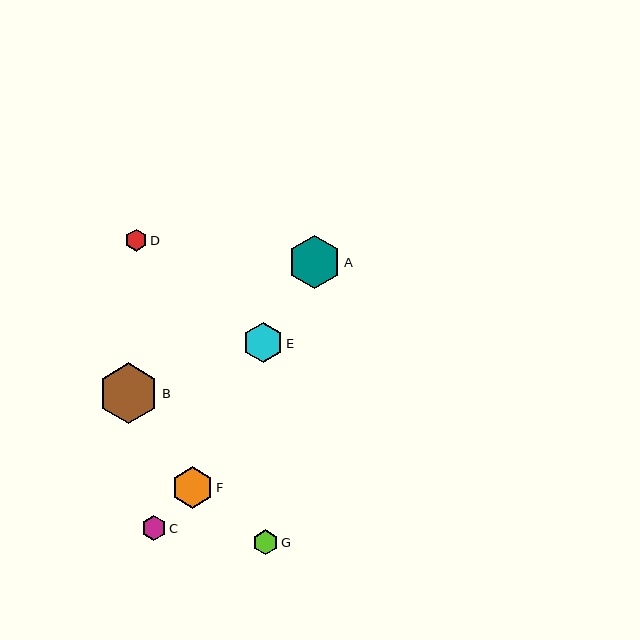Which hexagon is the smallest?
Hexagon D is the smallest with a size of approximately 22 pixels.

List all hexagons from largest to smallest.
From largest to smallest: B, A, F, E, G, C, D.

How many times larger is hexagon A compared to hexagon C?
Hexagon A is approximately 2.1 times the size of hexagon C.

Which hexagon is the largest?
Hexagon B is the largest with a size of approximately 61 pixels.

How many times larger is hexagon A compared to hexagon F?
Hexagon A is approximately 1.3 times the size of hexagon F.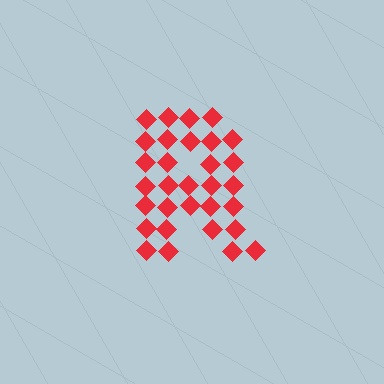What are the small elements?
The small elements are diamonds.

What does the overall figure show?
The overall figure shows the letter R.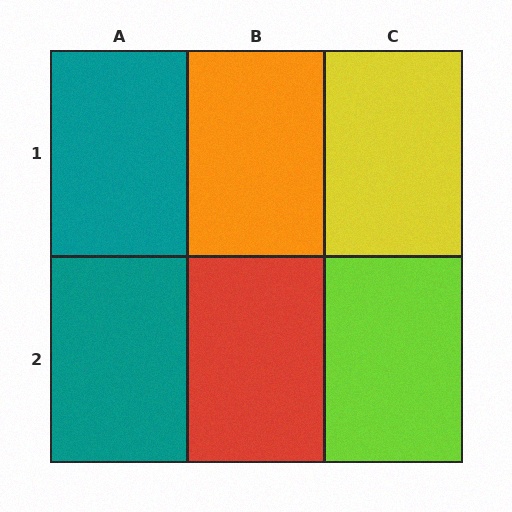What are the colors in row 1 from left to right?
Teal, orange, yellow.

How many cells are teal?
2 cells are teal.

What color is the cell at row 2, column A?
Teal.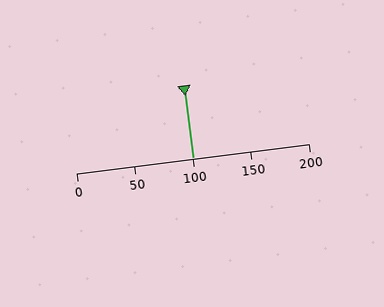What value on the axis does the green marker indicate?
The marker indicates approximately 100.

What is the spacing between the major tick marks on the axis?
The major ticks are spaced 50 apart.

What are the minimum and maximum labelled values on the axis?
The axis runs from 0 to 200.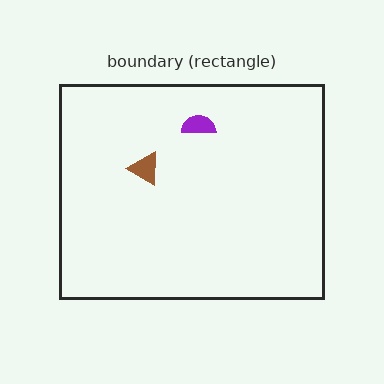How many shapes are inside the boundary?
2 inside, 0 outside.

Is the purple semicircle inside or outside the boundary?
Inside.